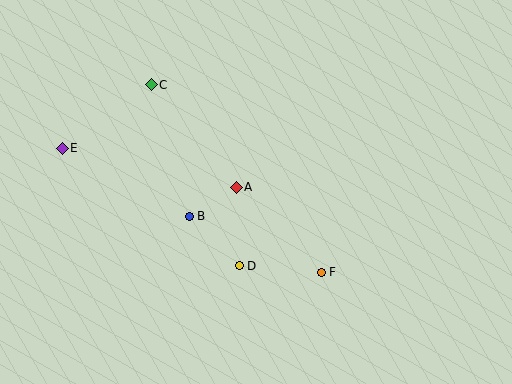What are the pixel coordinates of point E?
Point E is at (62, 148).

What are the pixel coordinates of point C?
Point C is at (151, 85).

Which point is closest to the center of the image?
Point A at (236, 187) is closest to the center.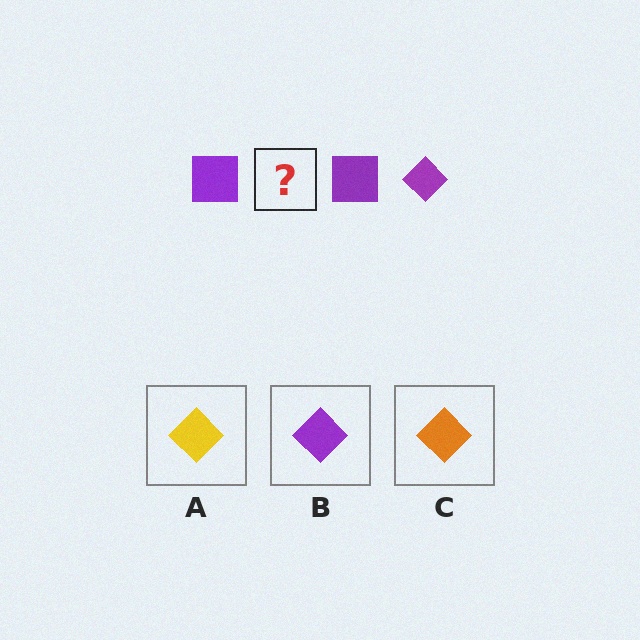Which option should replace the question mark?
Option B.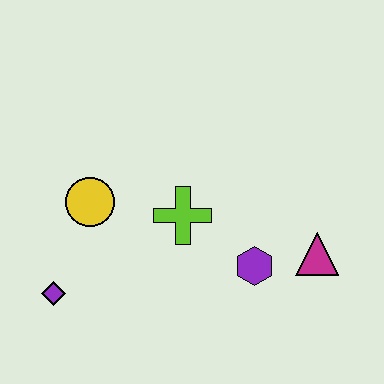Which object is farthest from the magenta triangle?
The purple diamond is farthest from the magenta triangle.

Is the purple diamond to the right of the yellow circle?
No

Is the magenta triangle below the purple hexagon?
No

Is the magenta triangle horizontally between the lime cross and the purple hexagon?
No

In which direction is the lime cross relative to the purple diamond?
The lime cross is to the right of the purple diamond.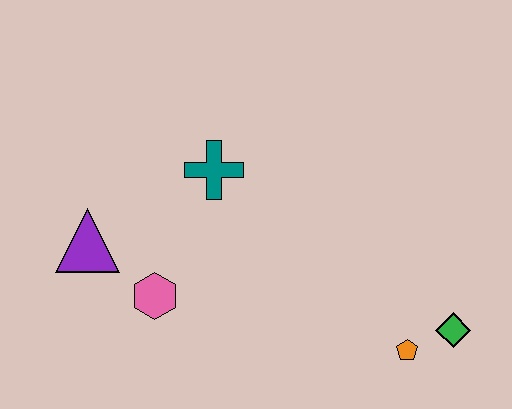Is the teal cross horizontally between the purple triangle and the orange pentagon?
Yes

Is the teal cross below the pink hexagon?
No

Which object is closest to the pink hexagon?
The purple triangle is closest to the pink hexagon.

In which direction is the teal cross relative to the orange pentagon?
The teal cross is to the left of the orange pentagon.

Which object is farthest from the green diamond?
The purple triangle is farthest from the green diamond.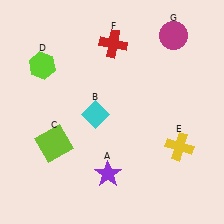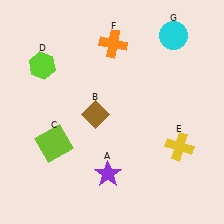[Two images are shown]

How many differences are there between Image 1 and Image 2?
There are 3 differences between the two images.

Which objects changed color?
B changed from cyan to brown. F changed from red to orange. G changed from magenta to cyan.